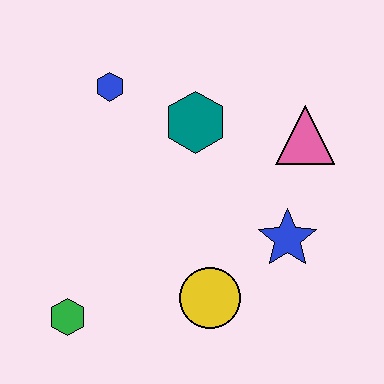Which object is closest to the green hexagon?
The yellow circle is closest to the green hexagon.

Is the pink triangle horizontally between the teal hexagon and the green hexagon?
No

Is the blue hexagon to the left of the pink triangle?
Yes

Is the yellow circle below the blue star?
Yes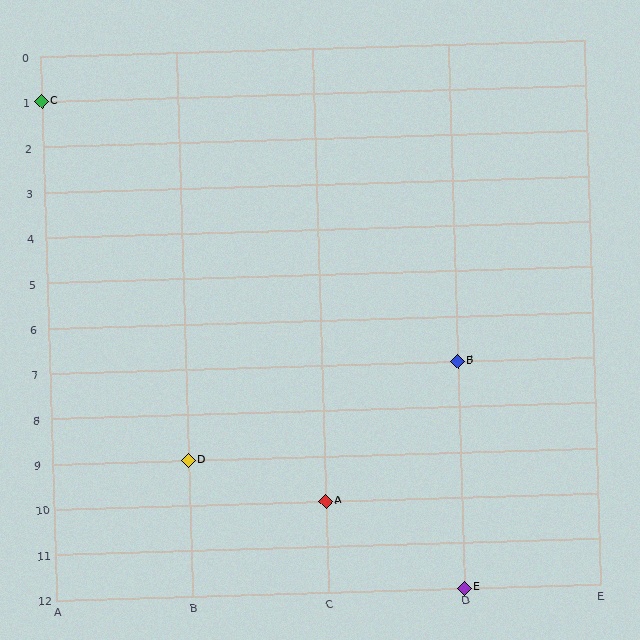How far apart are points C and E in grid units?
Points C and E are 3 columns and 11 rows apart (about 11.4 grid units diagonally).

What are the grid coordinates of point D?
Point D is at grid coordinates (B, 9).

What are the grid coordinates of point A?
Point A is at grid coordinates (C, 10).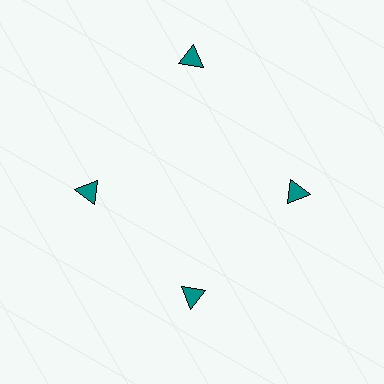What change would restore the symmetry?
The symmetry would be restored by moving it inward, back onto the ring so that all 4 triangles sit at equal angles and equal distance from the center.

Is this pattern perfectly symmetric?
No. The 4 teal triangles are arranged in a ring, but one element near the 12 o'clock position is pushed outward from the center, breaking the 4-fold rotational symmetry.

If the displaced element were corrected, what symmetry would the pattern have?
It would have 4-fold rotational symmetry — the pattern would map onto itself every 90 degrees.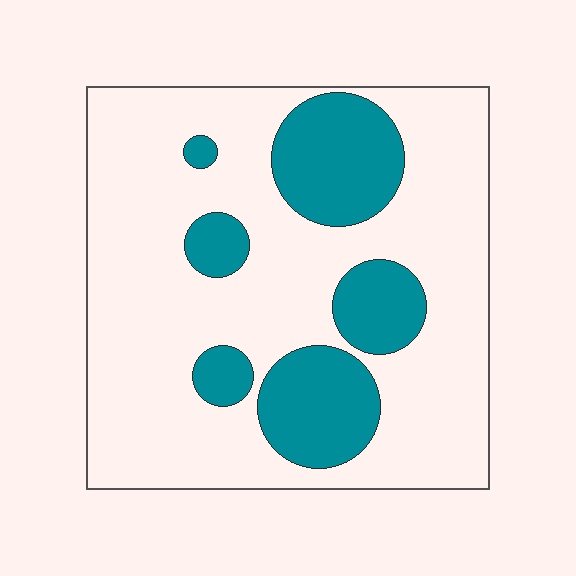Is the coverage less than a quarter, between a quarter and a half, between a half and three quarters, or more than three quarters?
Less than a quarter.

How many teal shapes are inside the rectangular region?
6.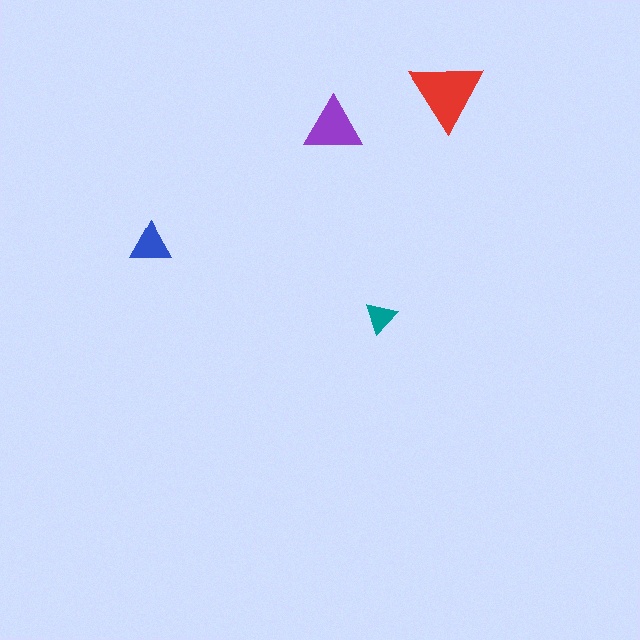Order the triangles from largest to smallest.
the red one, the purple one, the blue one, the teal one.